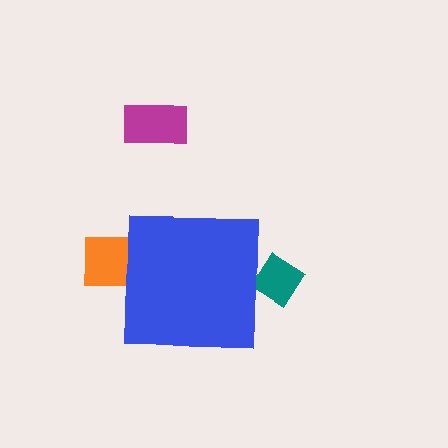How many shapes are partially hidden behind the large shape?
2 shapes are partially hidden.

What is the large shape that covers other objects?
A blue square.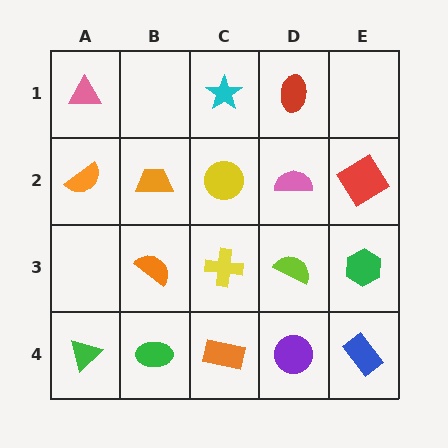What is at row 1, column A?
A pink triangle.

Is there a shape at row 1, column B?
No, that cell is empty.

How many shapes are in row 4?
5 shapes.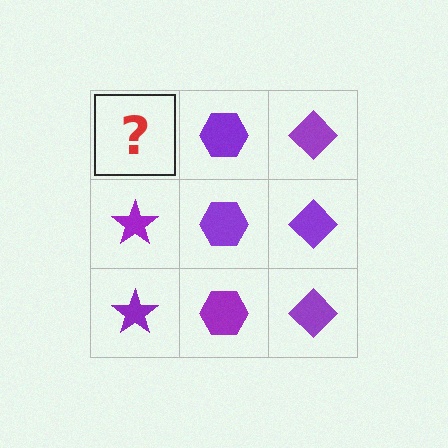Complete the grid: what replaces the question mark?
The question mark should be replaced with a purple star.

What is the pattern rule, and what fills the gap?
The rule is that each column has a consistent shape. The gap should be filled with a purple star.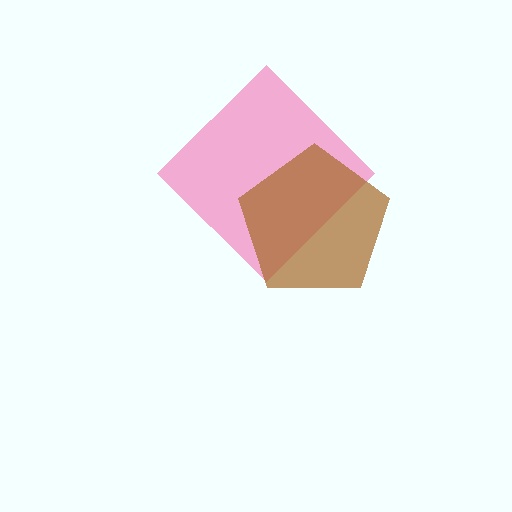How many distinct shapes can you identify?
There are 2 distinct shapes: a pink diamond, a brown pentagon.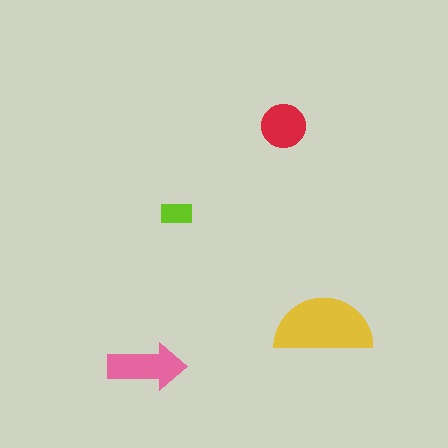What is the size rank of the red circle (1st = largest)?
3rd.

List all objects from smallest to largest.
The lime rectangle, the red circle, the pink arrow, the yellow semicircle.